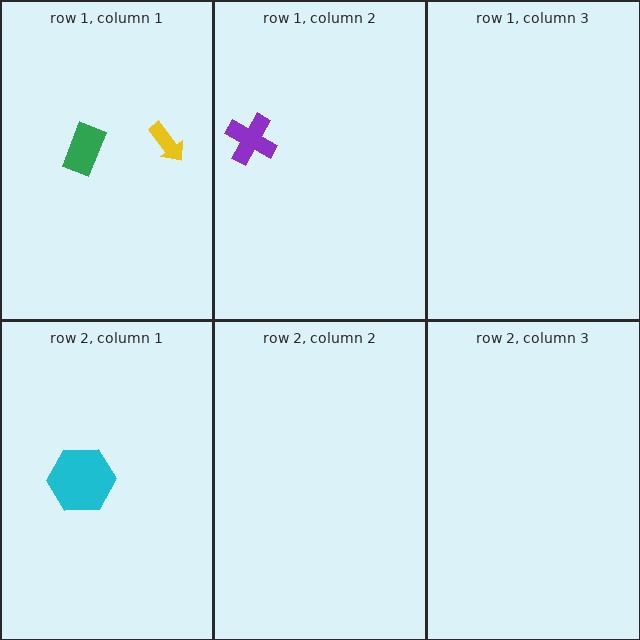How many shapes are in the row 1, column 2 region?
1.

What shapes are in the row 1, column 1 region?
The green rectangle, the yellow arrow.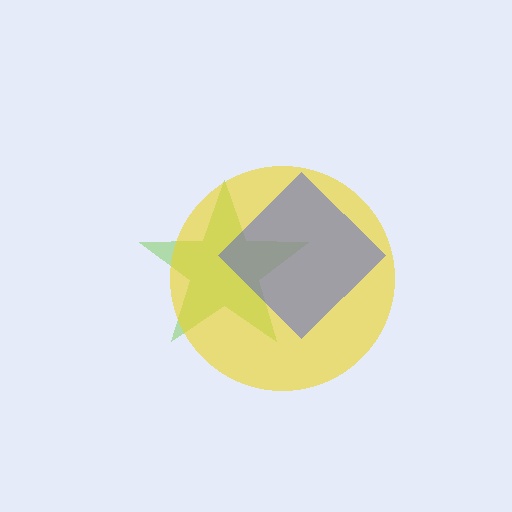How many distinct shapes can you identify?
There are 3 distinct shapes: a lime star, a yellow circle, a blue diamond.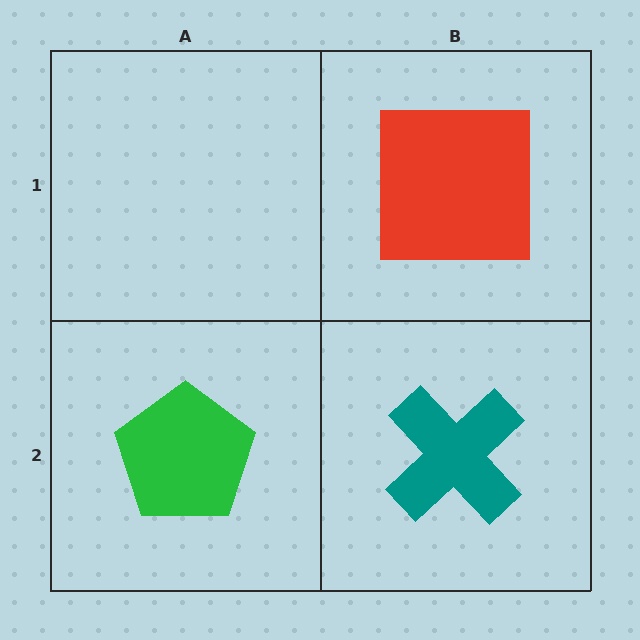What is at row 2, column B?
A teal cross.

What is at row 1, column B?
A red square.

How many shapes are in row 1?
1 shape.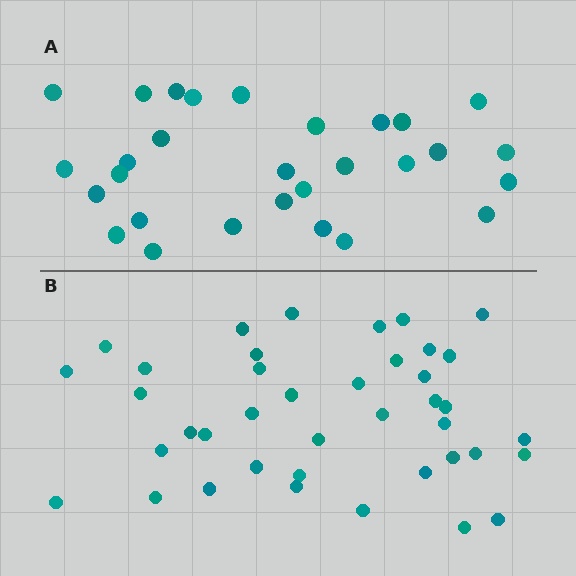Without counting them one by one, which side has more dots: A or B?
Region B (the bottom region) has more dots.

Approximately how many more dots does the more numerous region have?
Region B has roughly 12 or so more dots than region A.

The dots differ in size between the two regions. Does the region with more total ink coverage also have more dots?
No. Region A has more total ink coverage because its dots are larger, but region B actually contains more individual dots. Total area can be misleading — the number of items is what matters here.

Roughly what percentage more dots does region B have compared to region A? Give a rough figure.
About 40% more.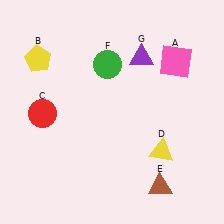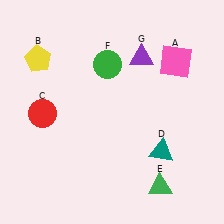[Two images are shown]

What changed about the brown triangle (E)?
In Image 1, E is brown. In Image 2, it changed to green.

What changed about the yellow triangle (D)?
In Image 1, D is yellow. In Image 2, it changed to teal.